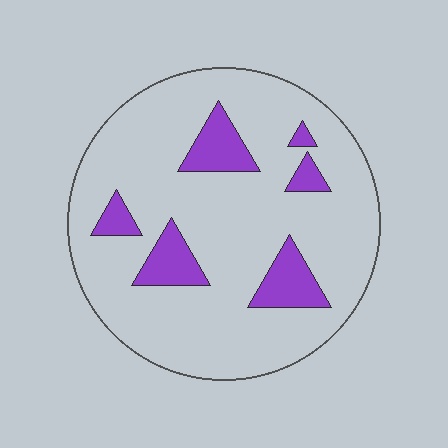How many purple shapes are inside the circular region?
6.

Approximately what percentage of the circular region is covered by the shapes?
Approximately 15%.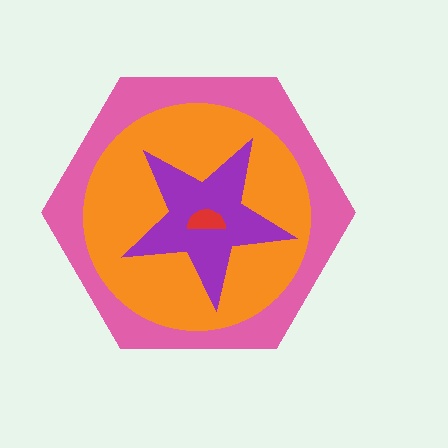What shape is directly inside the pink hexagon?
The orange circle.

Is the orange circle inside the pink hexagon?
Yes.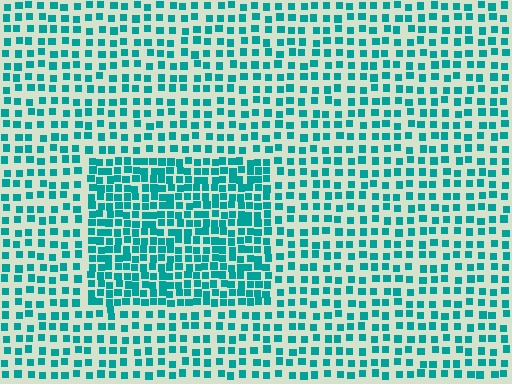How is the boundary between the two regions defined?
The boundary is defined by a change in element density (approximately 1.8x ratio). All elements are the same color, size, and shape.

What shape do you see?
I see a rectangle.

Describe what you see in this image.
The image contains small teal elements arranged at two different densities. A rectangle-shaped region is visible where the elements are more densely packed than the surrounding area.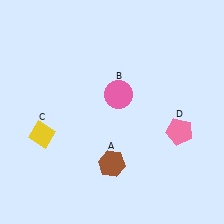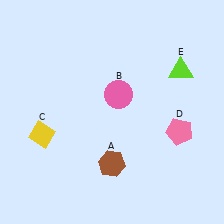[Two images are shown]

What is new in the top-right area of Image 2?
A lime triangle (E) was added in the top-right area of Image 2.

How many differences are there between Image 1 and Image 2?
There is 1 difference between the two images.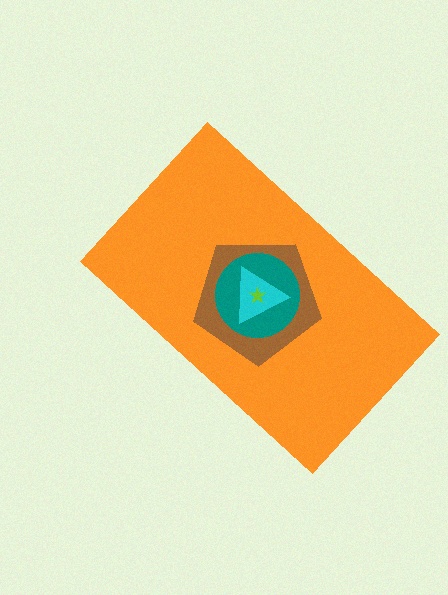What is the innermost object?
The lime star.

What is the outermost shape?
The orange rectangle.